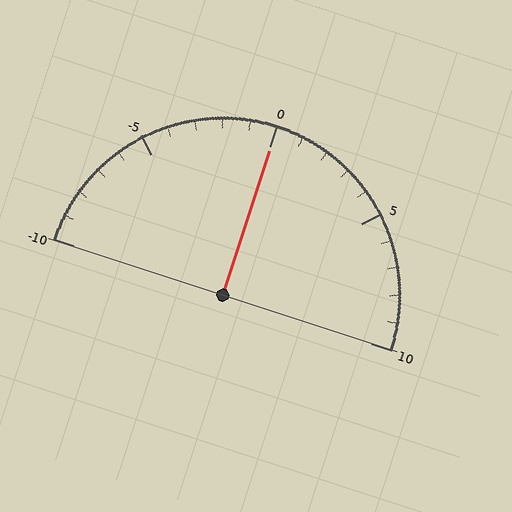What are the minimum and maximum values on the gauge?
The gauge ranges from -10 to 10.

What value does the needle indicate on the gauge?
The needle indicates approximately 0.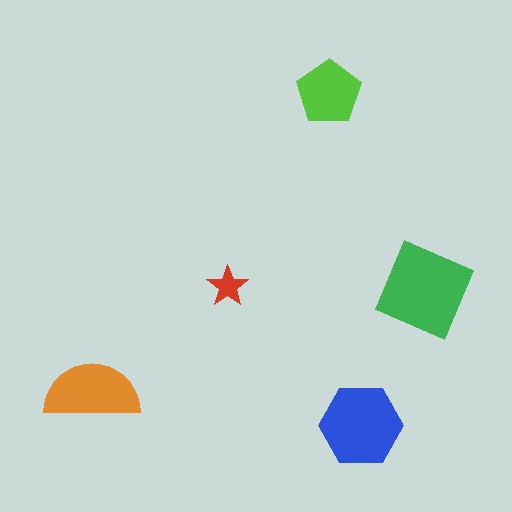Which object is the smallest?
The red star.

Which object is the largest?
The green diamond.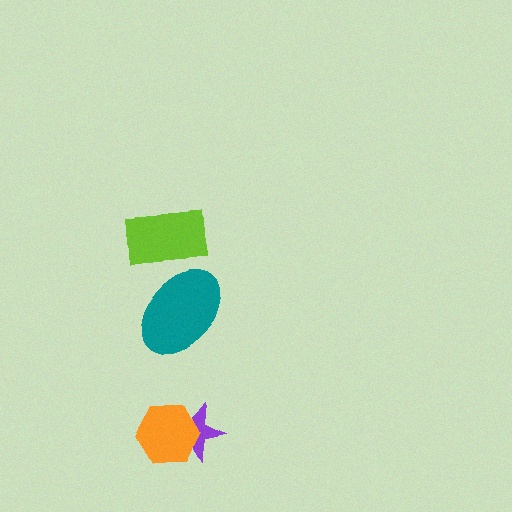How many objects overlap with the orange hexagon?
1 object overlaps with the orange hexagon.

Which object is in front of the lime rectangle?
The teal ellipse is in front of the lime rectangle.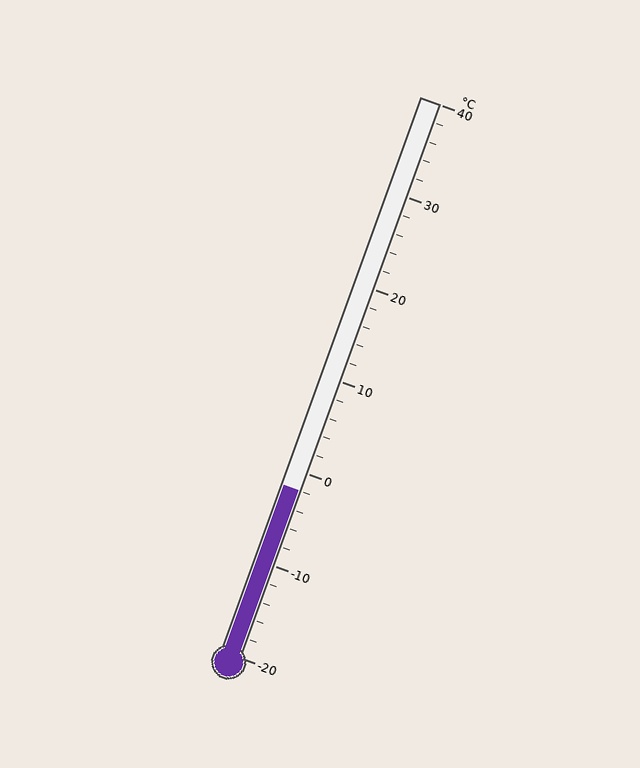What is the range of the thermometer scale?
The thermometer scale ranges from -20°C to 40°C.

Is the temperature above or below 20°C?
The temperature is below 20°C.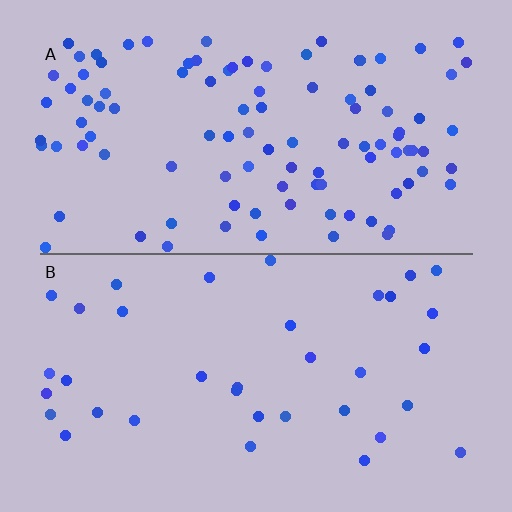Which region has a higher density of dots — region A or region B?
A (the top).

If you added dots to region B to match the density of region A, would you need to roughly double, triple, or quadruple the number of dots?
Approximately triple.